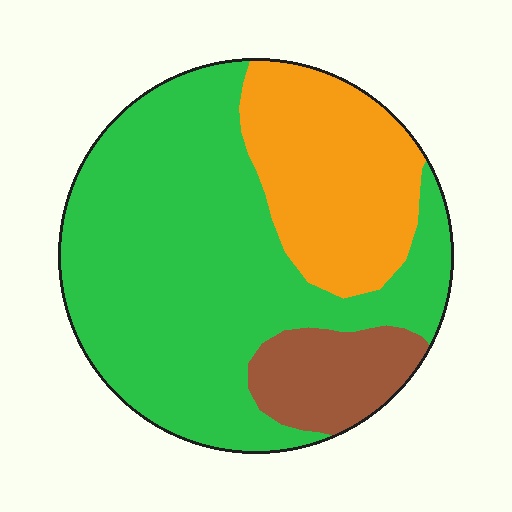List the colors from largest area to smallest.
From largest to smallest: green, orange, brown.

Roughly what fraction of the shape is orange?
Orange covers about 25% of the shape.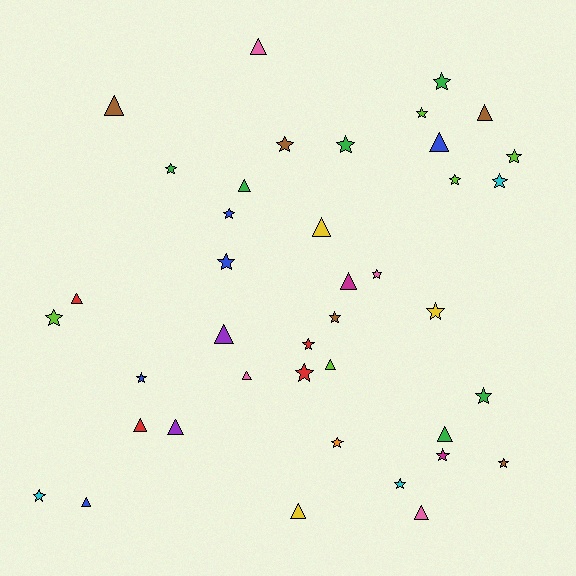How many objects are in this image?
There are 40 objects.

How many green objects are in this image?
There are 6 green objects.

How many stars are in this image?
There are 23 stars.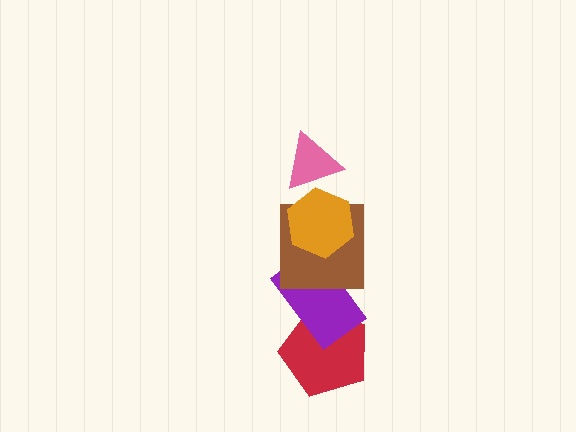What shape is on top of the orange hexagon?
The pink triangle is on top of the orange hexagon.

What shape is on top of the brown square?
The orange hexagon is on top of the brown square.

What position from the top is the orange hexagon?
The orange hexagon is 2nd from the top.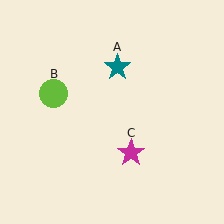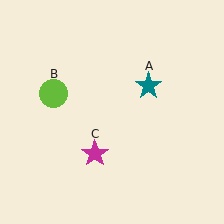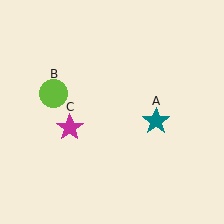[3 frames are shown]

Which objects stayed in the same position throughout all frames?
Lime circle (object B) remained stationary.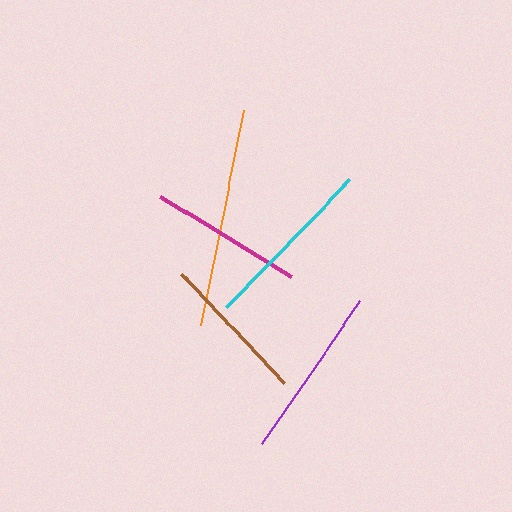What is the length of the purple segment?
The purple segment is approximately 173 pixels long.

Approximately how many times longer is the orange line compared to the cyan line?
The orange line is approximately 1.2 times the length of the cyan line.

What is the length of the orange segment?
The orange segment is approximately 219 pixels long.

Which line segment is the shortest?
The brown line is the shortest at approximately 150 pixels.